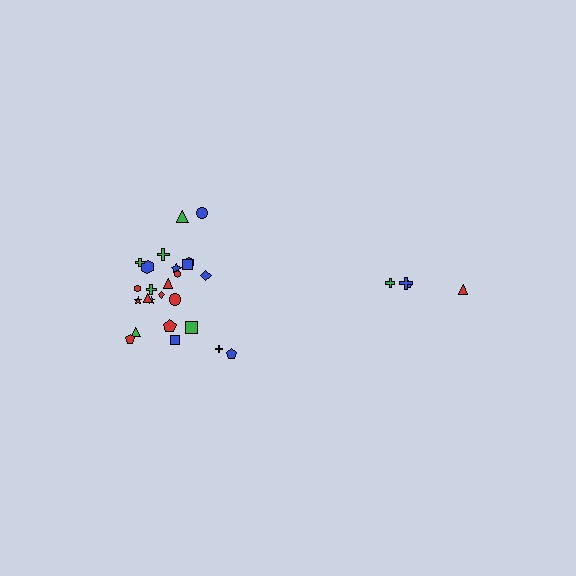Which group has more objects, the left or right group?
The left group.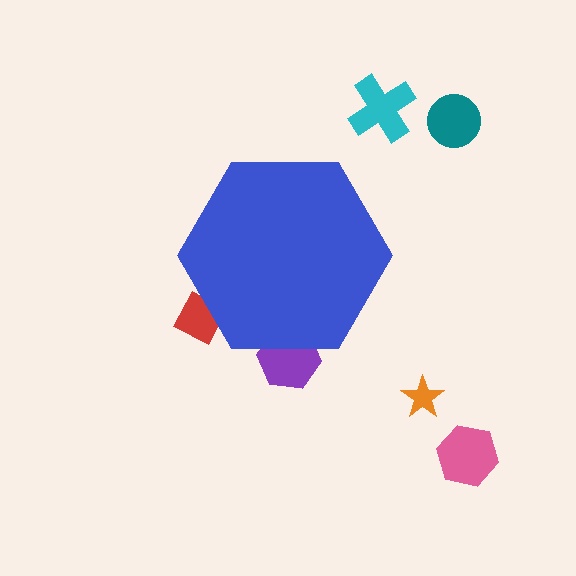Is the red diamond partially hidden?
Yes, the red diamond is partially hidden behind the blue hexagon.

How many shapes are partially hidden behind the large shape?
2 shapes are partially hidden.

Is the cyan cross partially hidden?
No, the cyan cross is fully visible.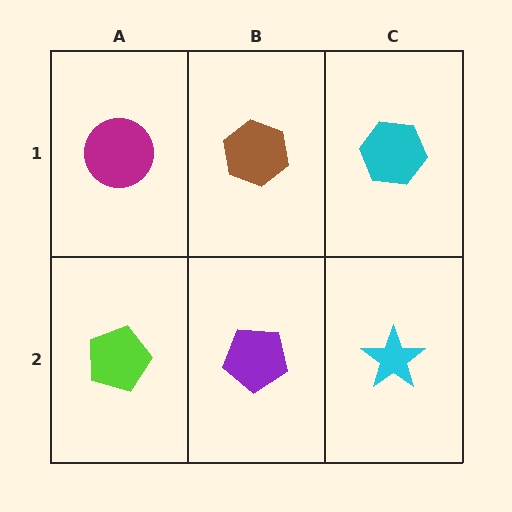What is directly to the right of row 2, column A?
A purple pentagon.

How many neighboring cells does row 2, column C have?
2.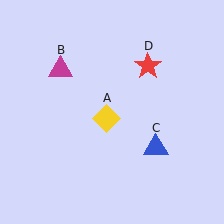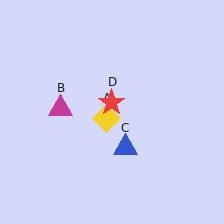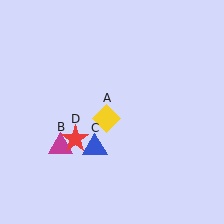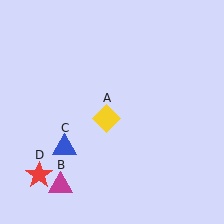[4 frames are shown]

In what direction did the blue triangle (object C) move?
The blue triangle (object C) moved left.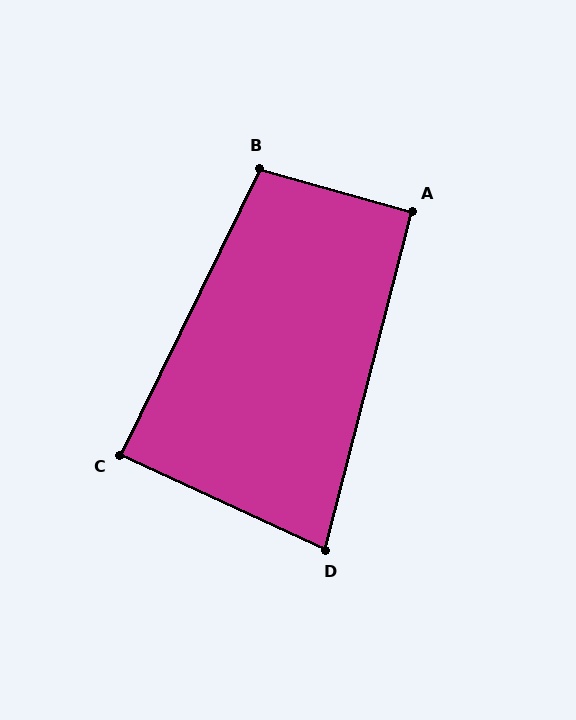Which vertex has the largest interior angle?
B, at approximately 100 degrees.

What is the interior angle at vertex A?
Approximately 91 degrees (approximately right).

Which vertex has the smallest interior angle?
D, at approximately 80 degrees.